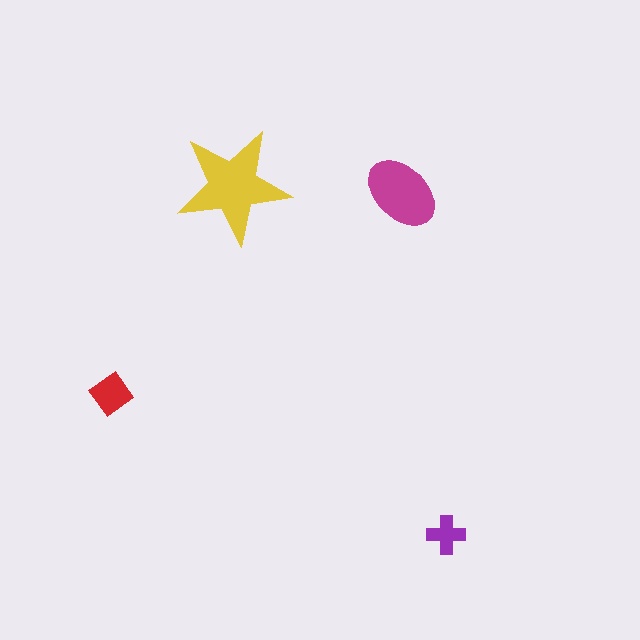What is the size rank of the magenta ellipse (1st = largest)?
2nd.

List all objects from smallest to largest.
The purple cross, the red diamond, the magenta ellipse, the yellow star.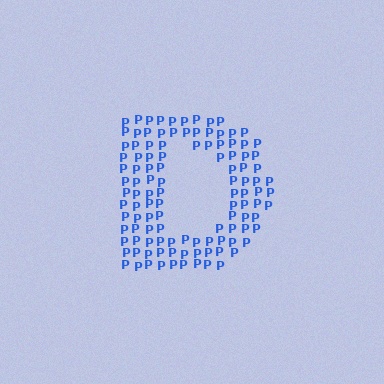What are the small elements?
The small elements are letter P's.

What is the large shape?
The large shape is the letter D.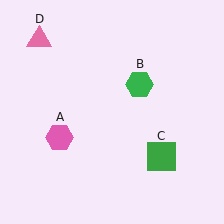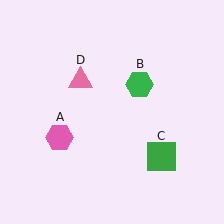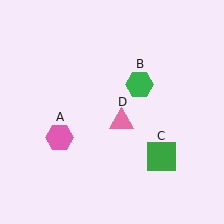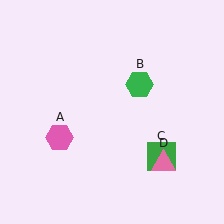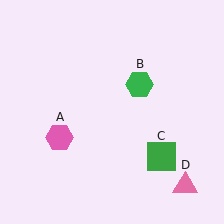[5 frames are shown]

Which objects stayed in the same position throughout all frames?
Pink hexagon (object A) and green hexagon (object B) and green square (object C) remained stationary.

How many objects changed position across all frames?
1 object changed position: pink triangle (object D).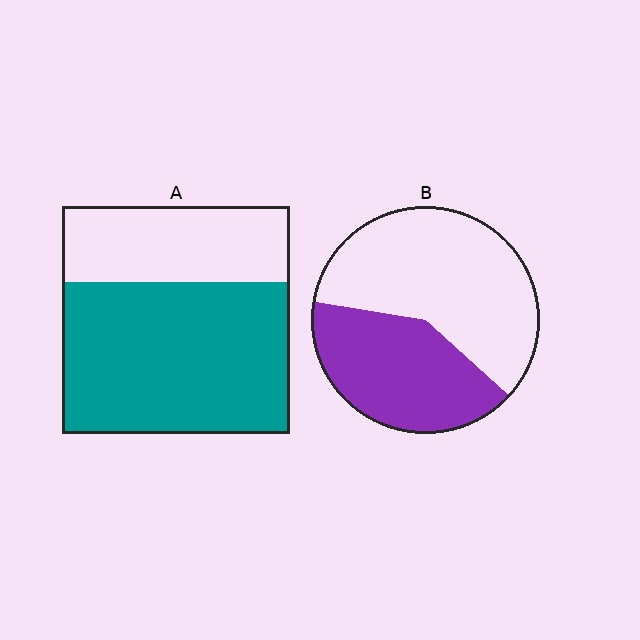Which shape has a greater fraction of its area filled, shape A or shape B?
Shape A.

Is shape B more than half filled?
No.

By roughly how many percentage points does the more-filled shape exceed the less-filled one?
By roughly 25 percentage points (A over B).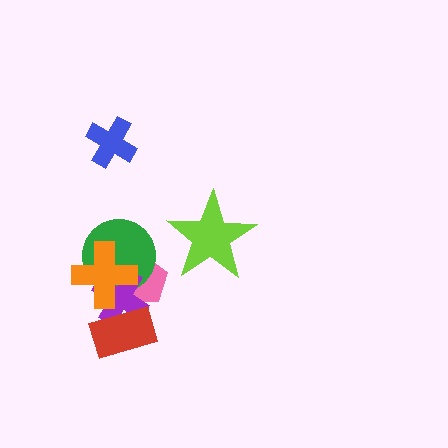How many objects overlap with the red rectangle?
1 object overlaps with the red rectangle.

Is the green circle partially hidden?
Yes, it is partially covered by another shape.